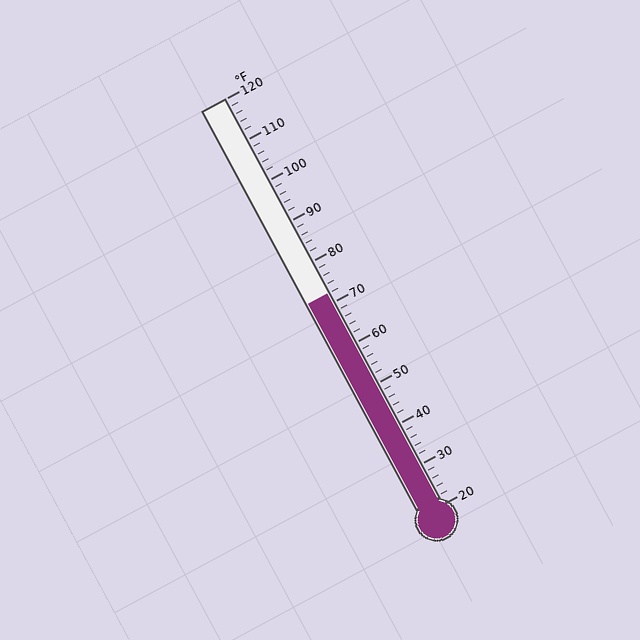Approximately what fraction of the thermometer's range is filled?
The thermometer is filled to approximately 50% of its range.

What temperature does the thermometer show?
The thermometer shows approximately 72°F.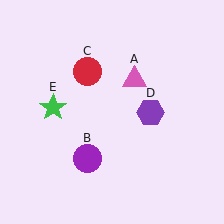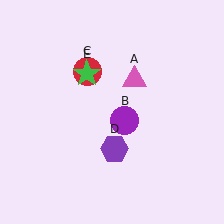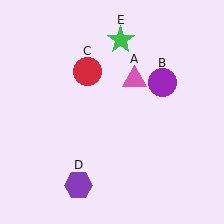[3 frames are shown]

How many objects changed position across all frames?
3 objects changed position: purple circle (object B), purple hexagon (object D), green star (object E).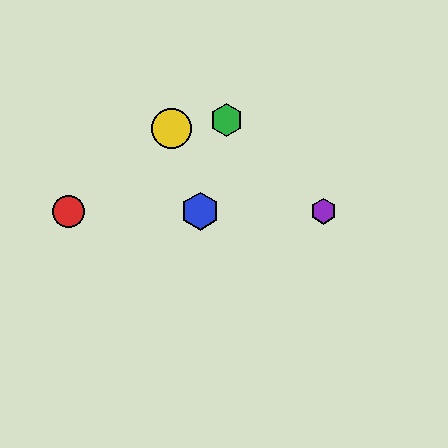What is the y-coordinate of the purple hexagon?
The purple hexagon is at y≈211.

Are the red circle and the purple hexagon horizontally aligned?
Yes, both are at y≈211.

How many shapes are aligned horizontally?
3 shapes (the red circle, the blue hexagon, the purple hexagon) are aligned horizontally.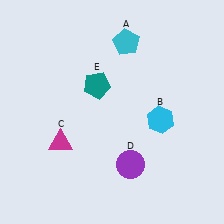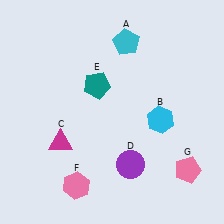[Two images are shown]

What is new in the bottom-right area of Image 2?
A pink pentagon (G) was added in the bottom-right area of Image 2.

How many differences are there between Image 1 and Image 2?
There are 2 differences between the two images.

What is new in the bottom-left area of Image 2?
A pink hexagon (F) was added in the bottom-left area of Image 2.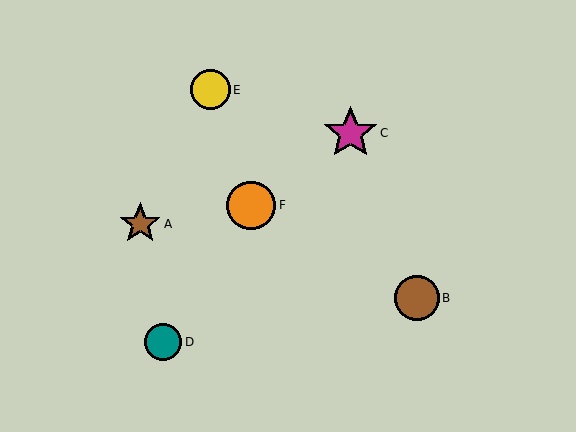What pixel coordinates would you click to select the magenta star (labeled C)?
Click at (350, 133) to select the magenta star C.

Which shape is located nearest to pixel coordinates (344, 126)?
The magenta star (labeled C) at (350, 133) is nearest to that location.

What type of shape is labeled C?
Shape C is a magenta star.